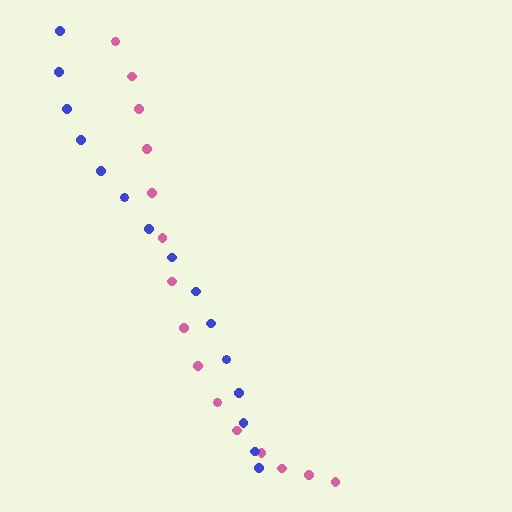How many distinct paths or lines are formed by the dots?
There are 2 distinct paths.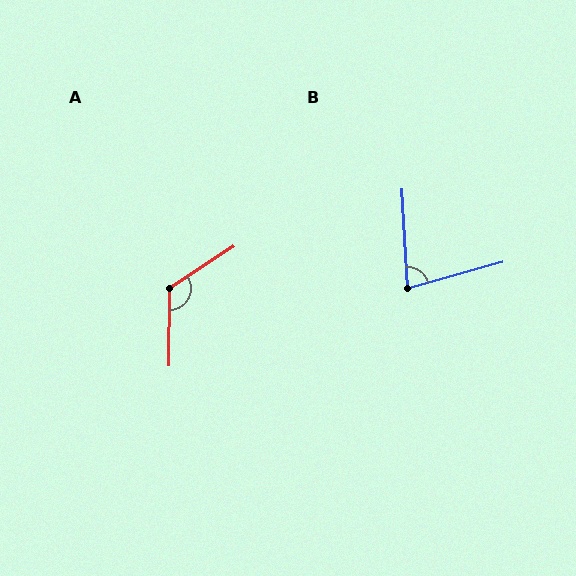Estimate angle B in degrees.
Approximately 78 degrees.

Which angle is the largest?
A, at approximately 124 degrees.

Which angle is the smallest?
B, at approximately 78 degrees.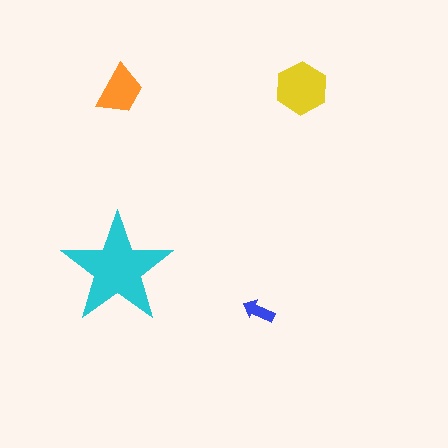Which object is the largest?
The cyan star.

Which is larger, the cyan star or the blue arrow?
The cyan star.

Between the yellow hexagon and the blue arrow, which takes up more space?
The yellow hexagon.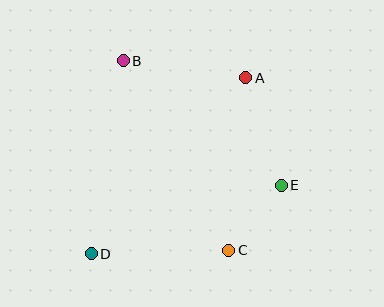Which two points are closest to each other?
Points C and E are closest to each other.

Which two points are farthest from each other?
Points A and D are farthest from each other.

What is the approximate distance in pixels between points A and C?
The distance between A and C is approximately 173 pixels.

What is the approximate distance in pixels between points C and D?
The distance between C and D is approximately 137 pixels.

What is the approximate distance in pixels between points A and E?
The distance between A and E is approximately 113 pixels.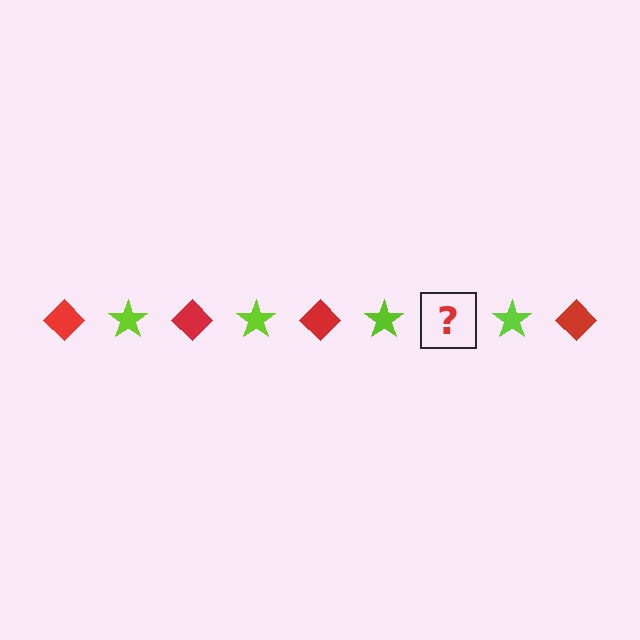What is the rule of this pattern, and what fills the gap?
The rule is that the pattern alternates between red diamond and lime star. The gap should be filled with a red diamond.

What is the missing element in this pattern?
The missing element is a red diamond.